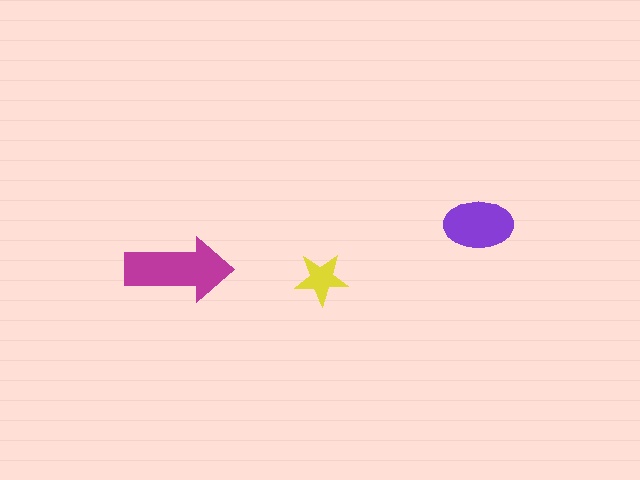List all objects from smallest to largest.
The yellow star, the purple ellipse, the magenta arrow.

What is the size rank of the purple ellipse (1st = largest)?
2nd.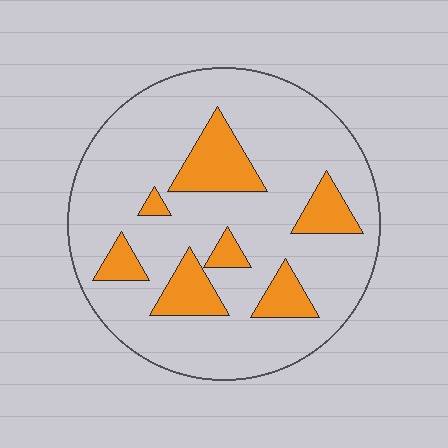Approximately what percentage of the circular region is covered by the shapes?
Approximately 20%.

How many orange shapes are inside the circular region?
7.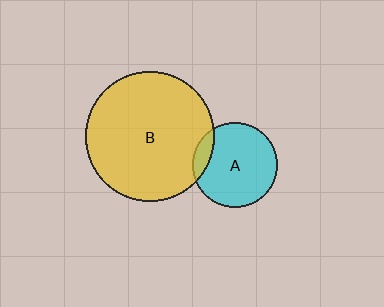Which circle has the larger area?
Circle B (yellow).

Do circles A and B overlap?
Yes.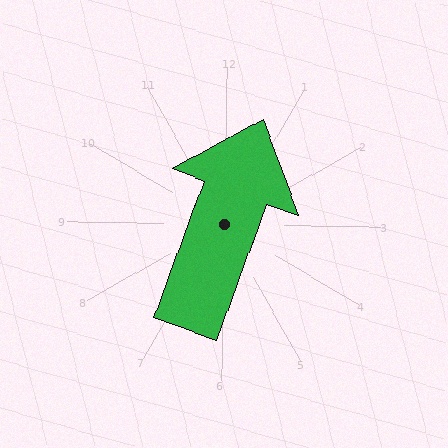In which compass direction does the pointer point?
North.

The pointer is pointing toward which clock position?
Roughly 1 o'clock.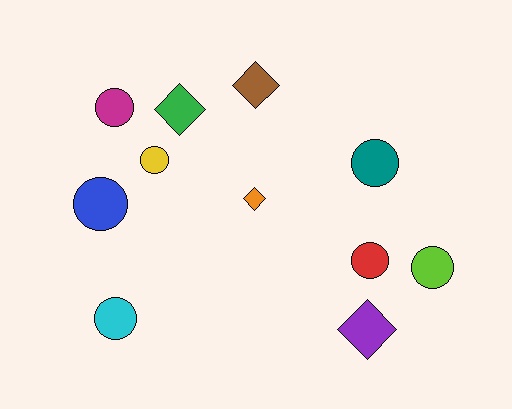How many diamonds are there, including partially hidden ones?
There are 4 diamonds.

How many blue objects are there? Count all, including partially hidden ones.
There is 1 blue object.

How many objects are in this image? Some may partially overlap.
There are 11 objects.